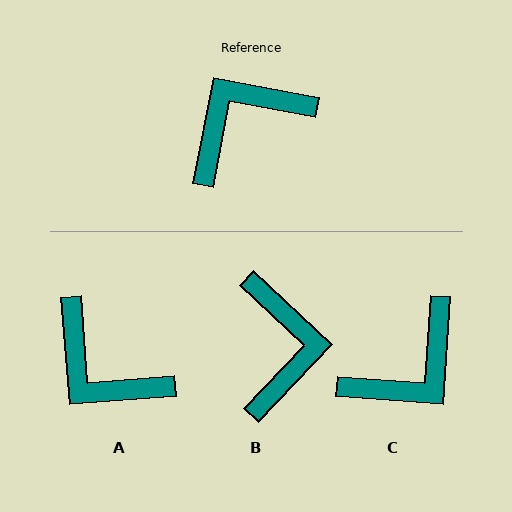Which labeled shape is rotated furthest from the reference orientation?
C, about 173 degrees away.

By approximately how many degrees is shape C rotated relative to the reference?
Approximately 173 degrees clockwise.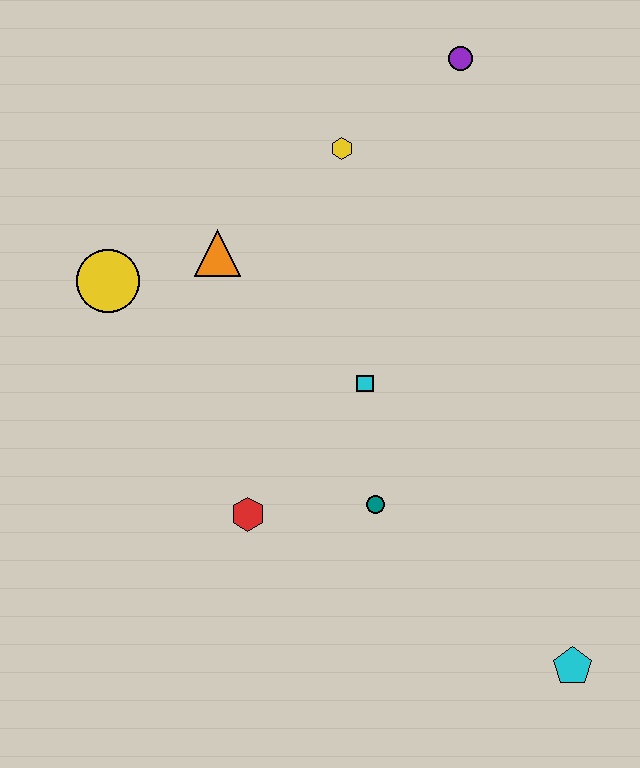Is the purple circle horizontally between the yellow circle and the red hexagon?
No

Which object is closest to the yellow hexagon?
The purple circle is closest to the yellow hexagon.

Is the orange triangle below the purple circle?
Yes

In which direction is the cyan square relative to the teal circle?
The cyan square is above the teal circle.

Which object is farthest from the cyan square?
The cyan pentagon is farthest from the cyan square.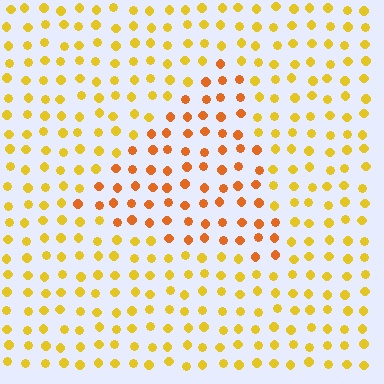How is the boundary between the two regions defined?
The boundary is defined purely by a slight shift in hue (about 29 degrees). Spacing, size, and orientation are identical on both sides.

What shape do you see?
I see a triangle.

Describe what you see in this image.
The image is filled with small yellow elements in a uniform arrangement. A triangle-shaped region is visible where the elements are tinted to a slightly different hue, forming a subtle color boundary.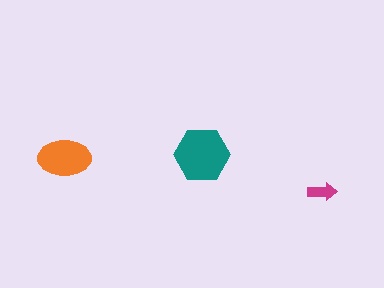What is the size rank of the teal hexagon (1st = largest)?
1st.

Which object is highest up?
The teal hexagon is topmost.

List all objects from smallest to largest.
The magenta arrow, the orange ellipse, the teal hexagon.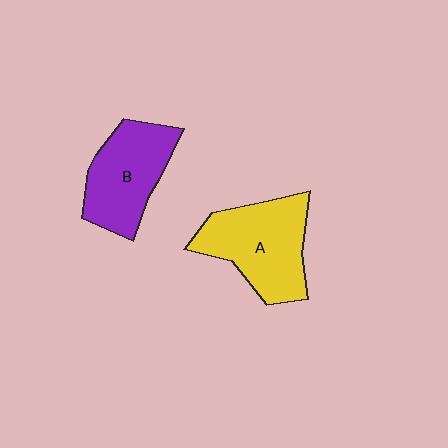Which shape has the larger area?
Shape A (yellow).